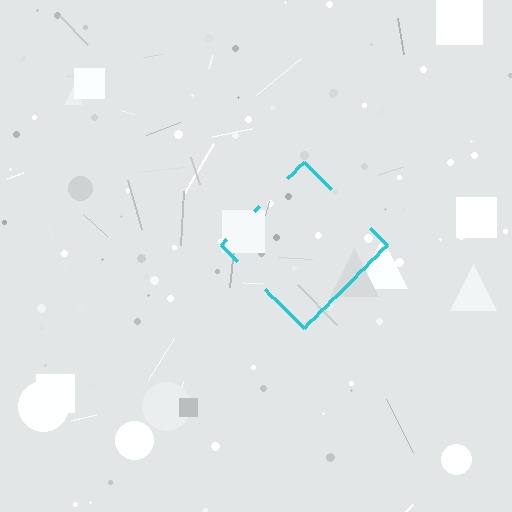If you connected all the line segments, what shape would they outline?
They would outline a diamond.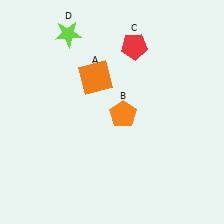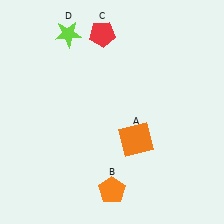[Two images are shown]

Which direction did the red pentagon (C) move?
The red pentagon (C) moved left.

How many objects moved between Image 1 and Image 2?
3 objects moved between the two images.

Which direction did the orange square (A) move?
The orange square (A) moved down.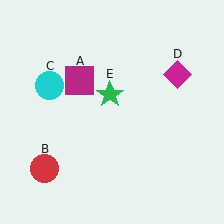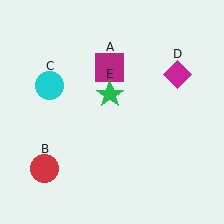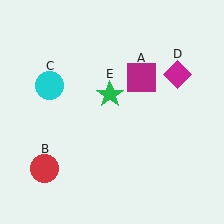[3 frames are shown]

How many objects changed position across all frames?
1 object changed position: magenta square (object A).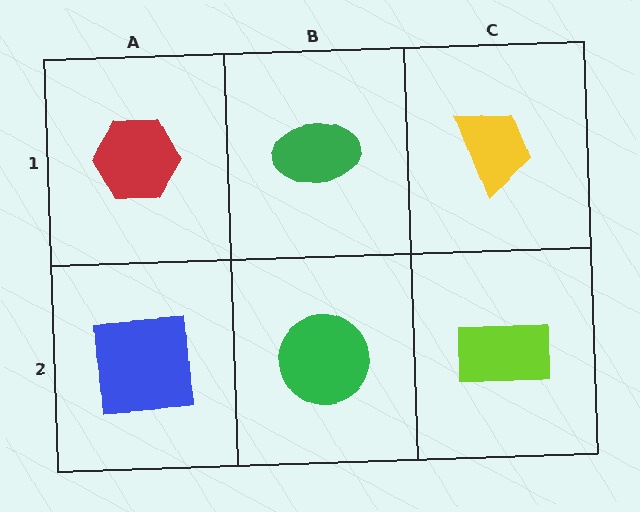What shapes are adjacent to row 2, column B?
A green ellipse (row 1, column B), a blue square (row 2, column A), a lime rectangle (row 2, column C).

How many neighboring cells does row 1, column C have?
2.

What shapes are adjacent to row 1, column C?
A lime rectangle (row 2, column C), a green ellipse (row 1, column B).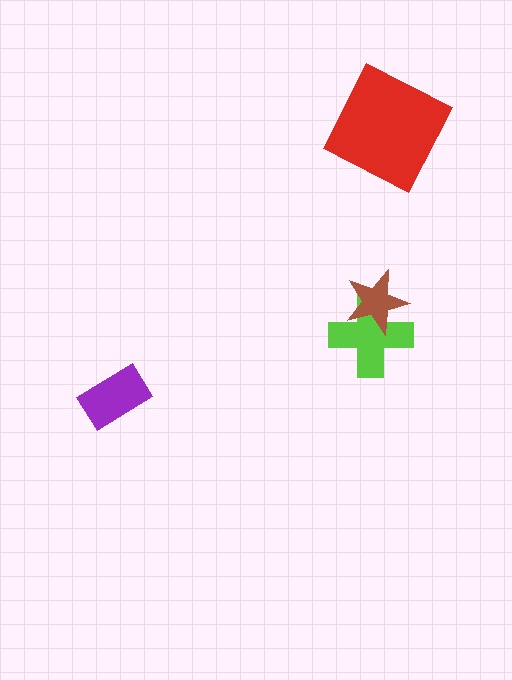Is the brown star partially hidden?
No, no other shape covers it.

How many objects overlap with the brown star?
1 object overlaps with the brown star.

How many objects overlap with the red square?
0 objects overlap with the red square.